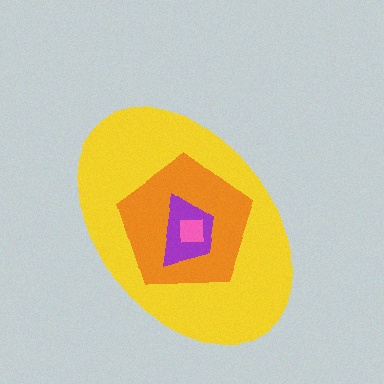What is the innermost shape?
The pink square.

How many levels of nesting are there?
4.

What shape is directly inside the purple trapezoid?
The pink square.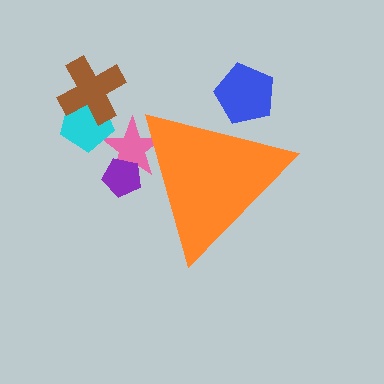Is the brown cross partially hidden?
No, the brown cross is fully visible.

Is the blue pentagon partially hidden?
Yes, the blue pentagon is partially hidden behind the orange triangle.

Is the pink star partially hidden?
Yes, the pink star is partially hidden behind the orange triangle.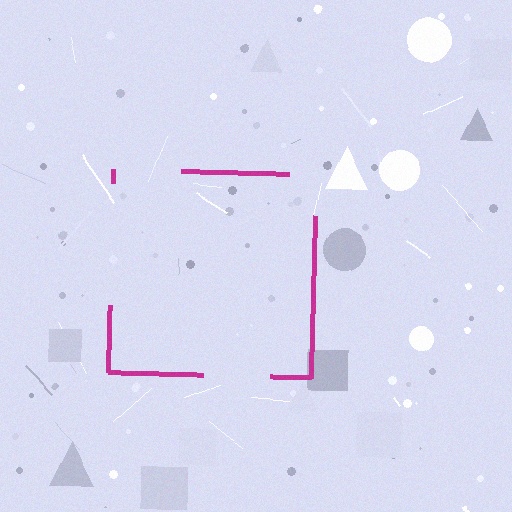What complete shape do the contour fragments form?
The contour fragments form a square.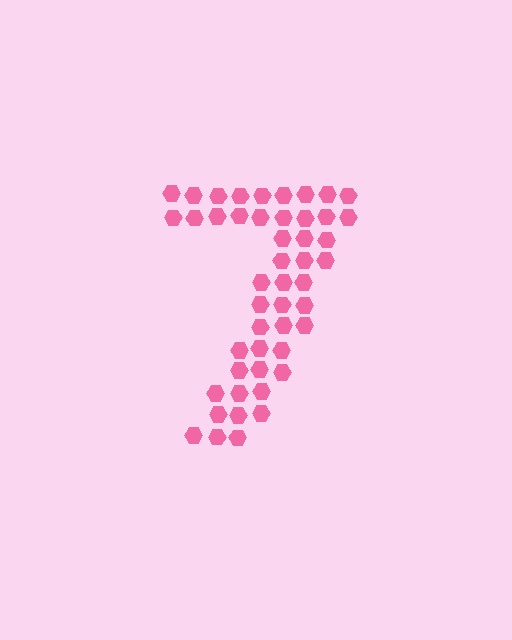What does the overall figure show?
The overall figure shows the digit 7.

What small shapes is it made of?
It is made of small hexagons.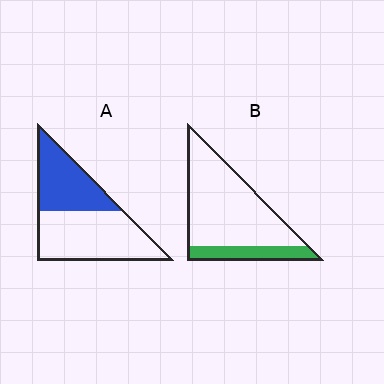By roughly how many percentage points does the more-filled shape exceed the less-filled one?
By roughly 20 percentage points (A over B).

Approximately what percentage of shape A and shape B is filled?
A is approximately 40% and B is approximately 20%.